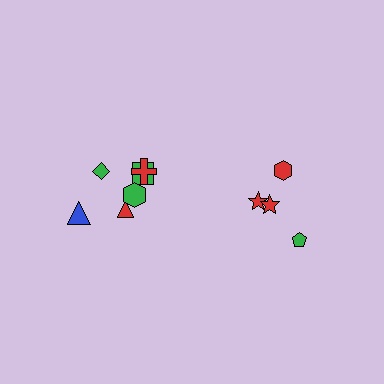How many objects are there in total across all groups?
There are 10 objects.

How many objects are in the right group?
There are 4 objects.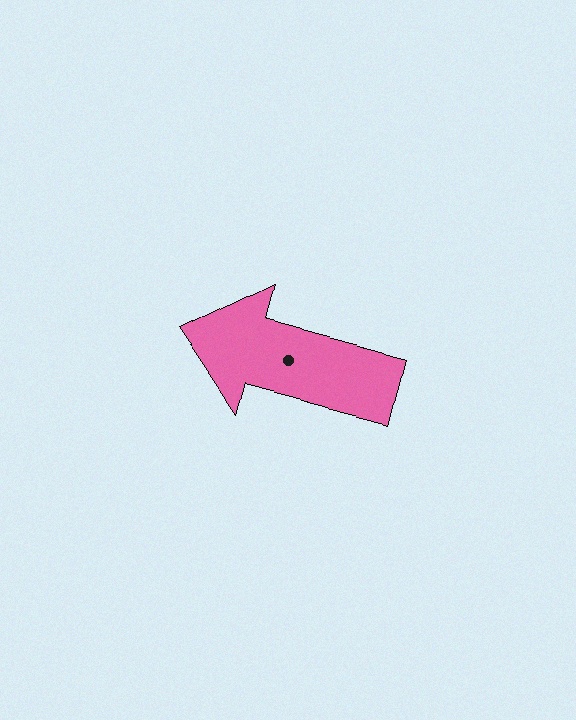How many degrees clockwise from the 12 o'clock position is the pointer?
Approximately 285 degrees.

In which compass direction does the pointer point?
West.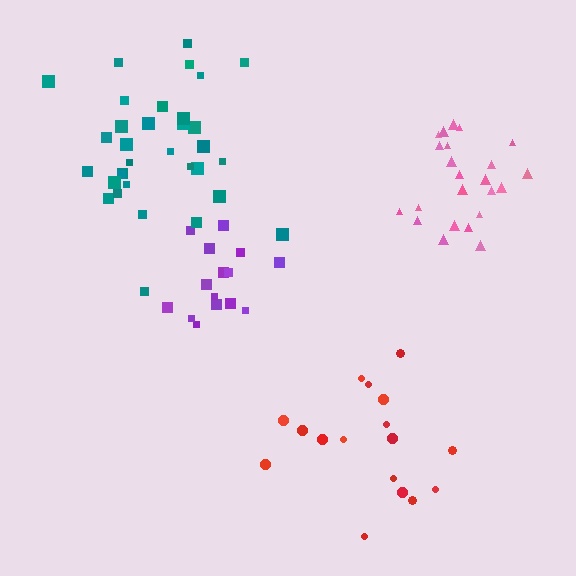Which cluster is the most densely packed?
Pink.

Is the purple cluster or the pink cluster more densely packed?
Pink.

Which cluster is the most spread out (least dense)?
Red.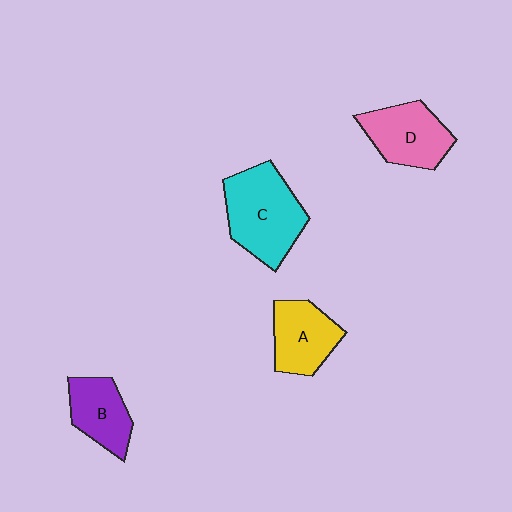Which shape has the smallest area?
Shape B (purple).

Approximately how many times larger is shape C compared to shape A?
Approximately 1.5 times.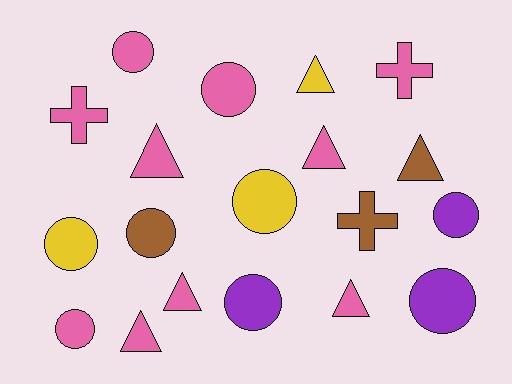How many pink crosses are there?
There are 2 pink crosses.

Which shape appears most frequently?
Circle, with 9 objects.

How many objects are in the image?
There are 19 objects.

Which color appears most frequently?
Pink, with 10 objects.